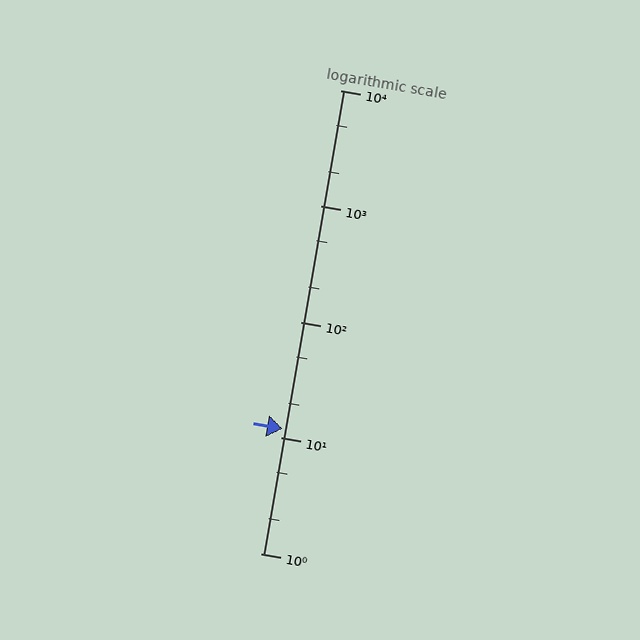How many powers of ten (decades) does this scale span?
The scale spans 4 decades, from 1 to 10000.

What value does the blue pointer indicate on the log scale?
The pointer indicates approximately 12.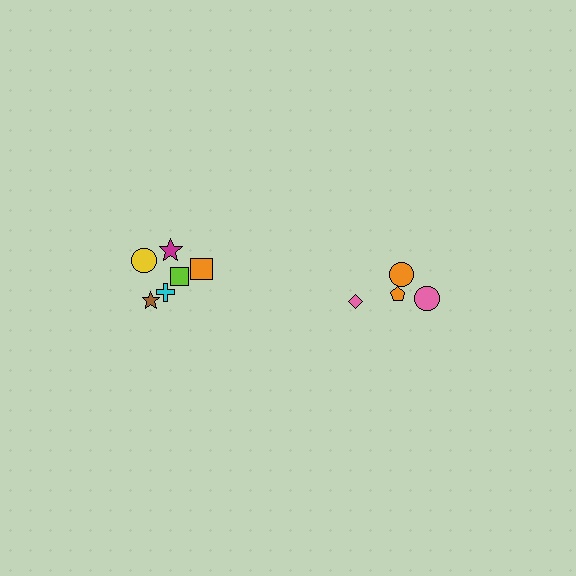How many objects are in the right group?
There are 4 objects.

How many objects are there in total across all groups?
There are 10 objects.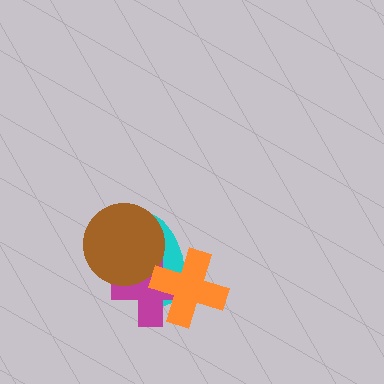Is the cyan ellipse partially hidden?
Yes, it is partially covered by another shape.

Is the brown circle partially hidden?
No, no other shape covers it.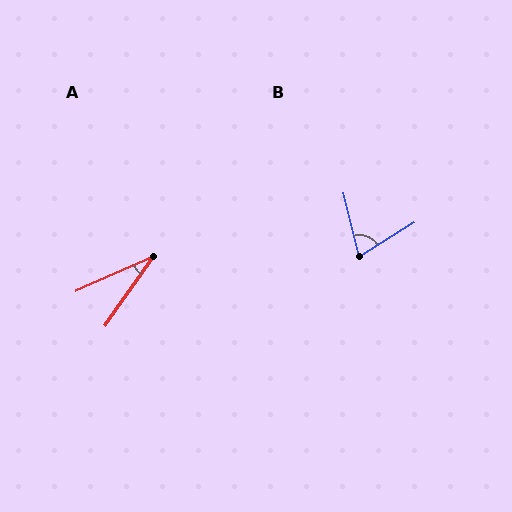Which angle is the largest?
B, at approximately 72 degrees.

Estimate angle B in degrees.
Approximately 72 degrees.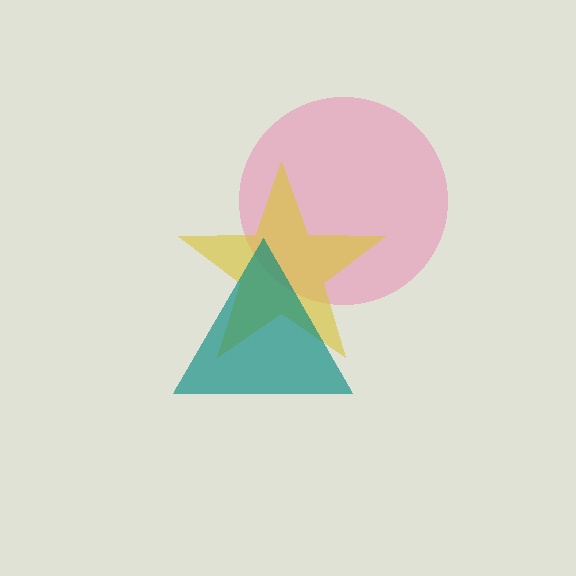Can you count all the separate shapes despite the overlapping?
Yes, there are 3 separate shapes.